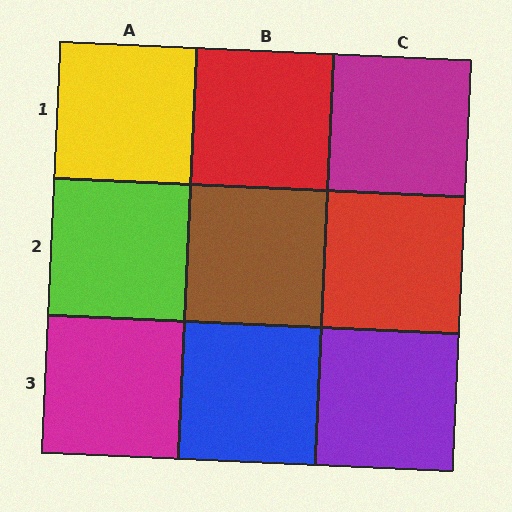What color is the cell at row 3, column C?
Purple.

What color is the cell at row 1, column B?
Red.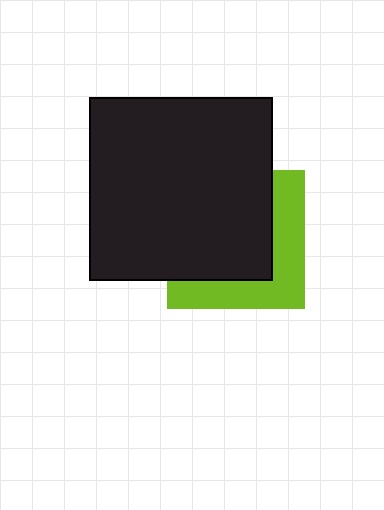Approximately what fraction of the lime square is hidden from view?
Roughly 61% of the lime square is hidden behind the black square.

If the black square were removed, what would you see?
You would see the complete lime square.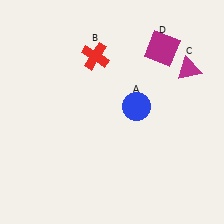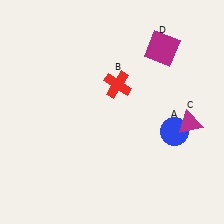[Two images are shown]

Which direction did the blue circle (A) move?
The blue circle (A) moved right.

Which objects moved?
The objects that moved are: the blue circle (A), the red cross (B), the magenta triangle (C).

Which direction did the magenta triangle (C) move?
The magenta triangle (C) moved down.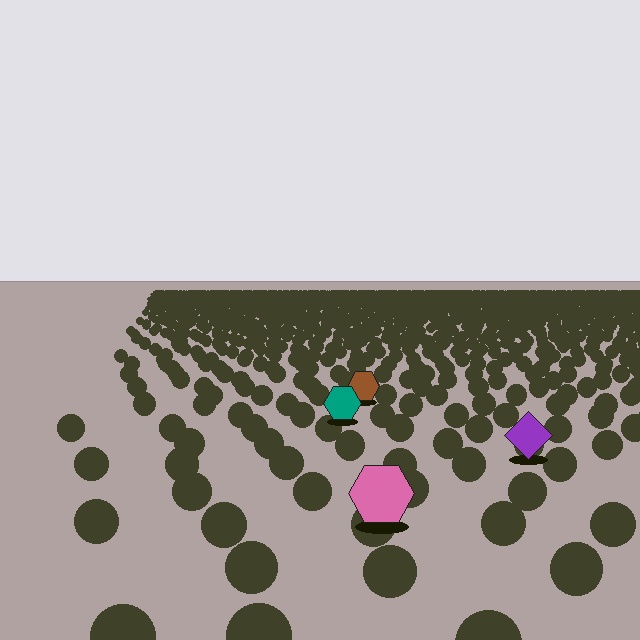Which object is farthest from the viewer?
The brown hexagon is farthest from the viewer. It appears smaller and the ground texture around it is denser.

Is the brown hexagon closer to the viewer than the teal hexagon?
No. The teal hexagon is closer — you can tell from the texture gradient: the ground texture is coarser near it.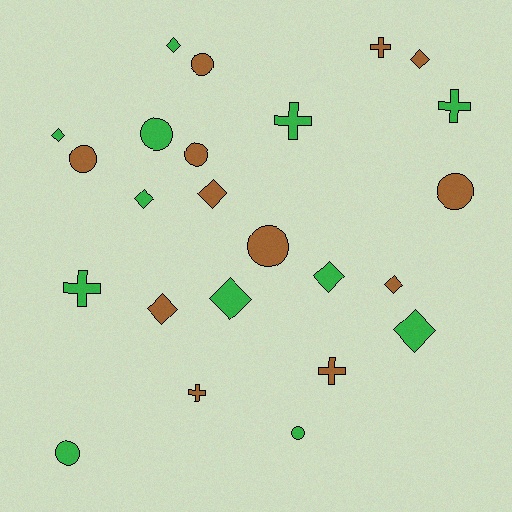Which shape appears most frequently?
Diamond, with 10 objects.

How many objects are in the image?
There are 24 objects.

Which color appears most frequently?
Green, with 12 objects.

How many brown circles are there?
There are 5 brown circles.